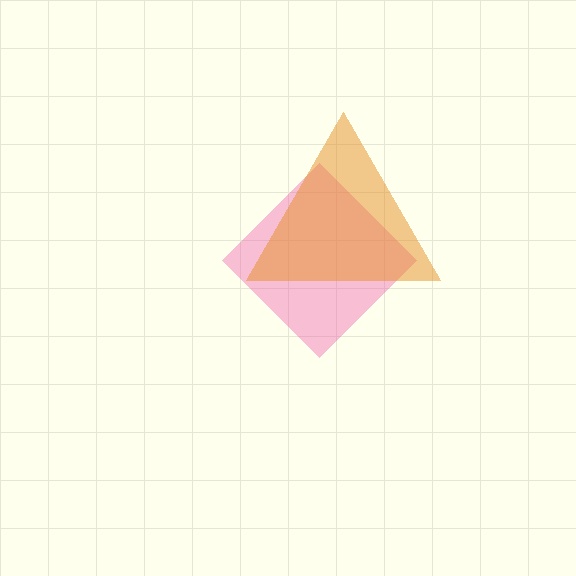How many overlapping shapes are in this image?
There are 2 overlapping shapes in the image.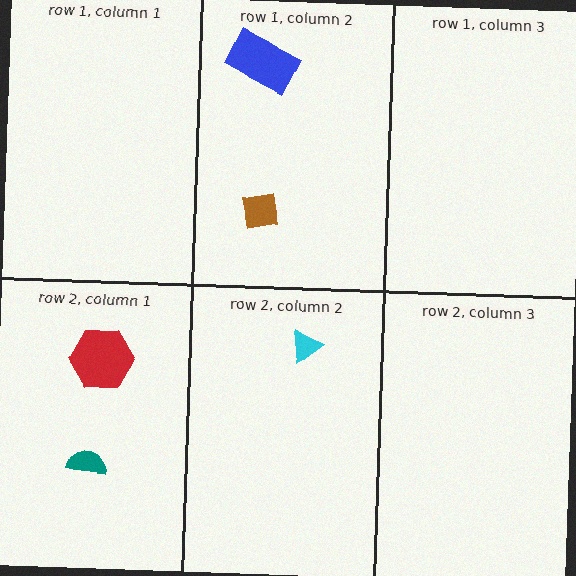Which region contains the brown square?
The row 1, column 2 region.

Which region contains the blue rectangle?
The row 1, column 2 region.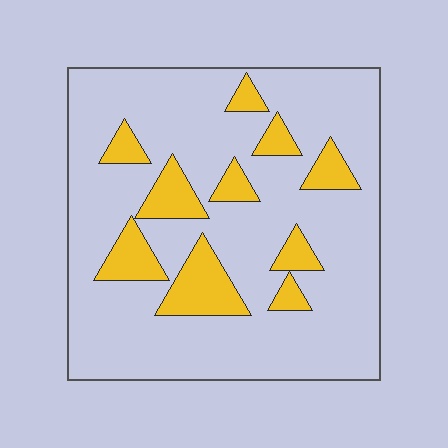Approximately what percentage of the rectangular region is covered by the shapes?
Approximately 20%.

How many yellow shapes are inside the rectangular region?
10.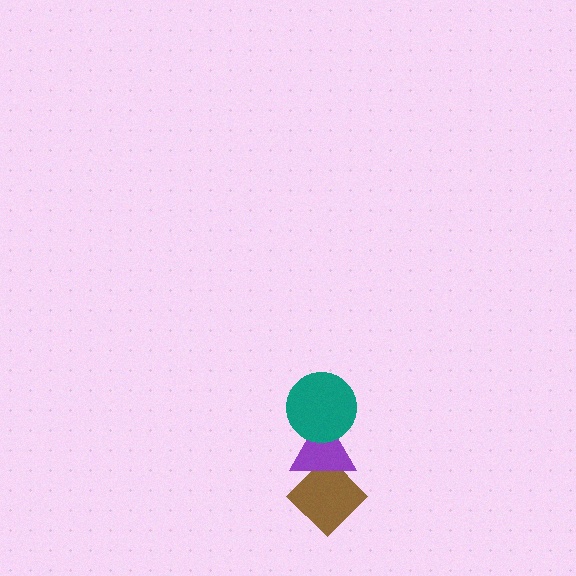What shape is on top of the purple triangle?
The teal circle is on top of the purple triangle.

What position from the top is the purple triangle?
The purple triangle is 2nd from the top.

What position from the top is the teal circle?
The teal circle is 1st from the top.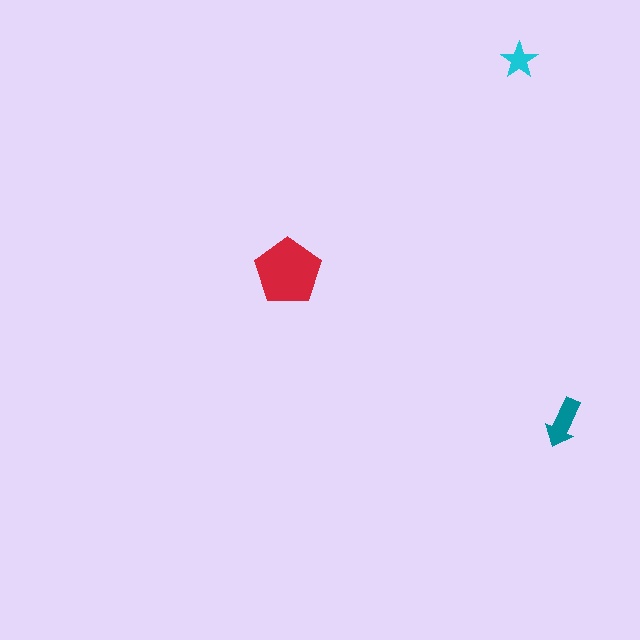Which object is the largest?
The red pentagon.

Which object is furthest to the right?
The teal arrow is rightmost.